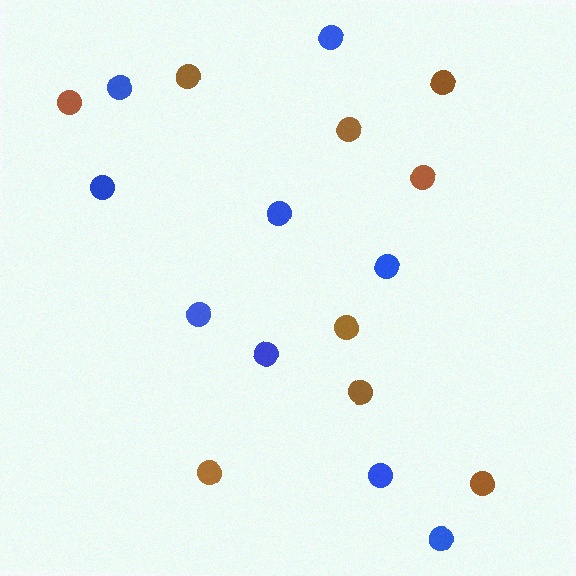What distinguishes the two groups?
There are 2 groups: one group of brown circles (9) and one group of blue circles (9).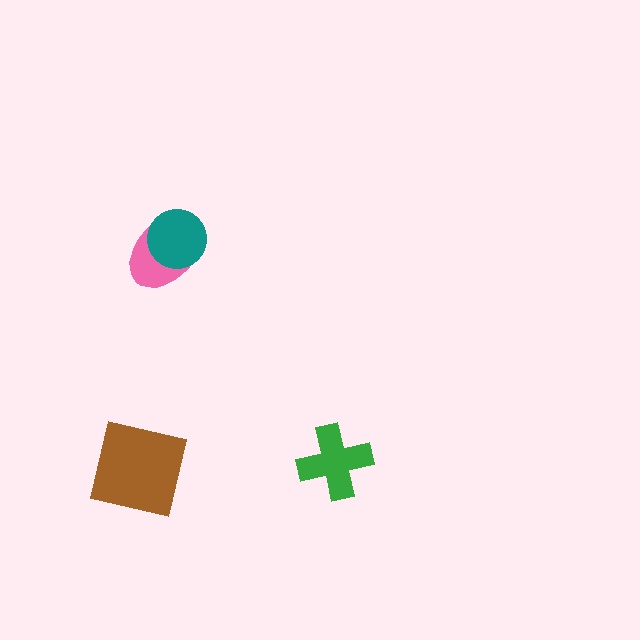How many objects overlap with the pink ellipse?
1 object overlaps with the pink ellipse.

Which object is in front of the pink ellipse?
The teal circle is in front of the pink ellipse.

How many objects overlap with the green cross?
0 objects overlap with the green cross.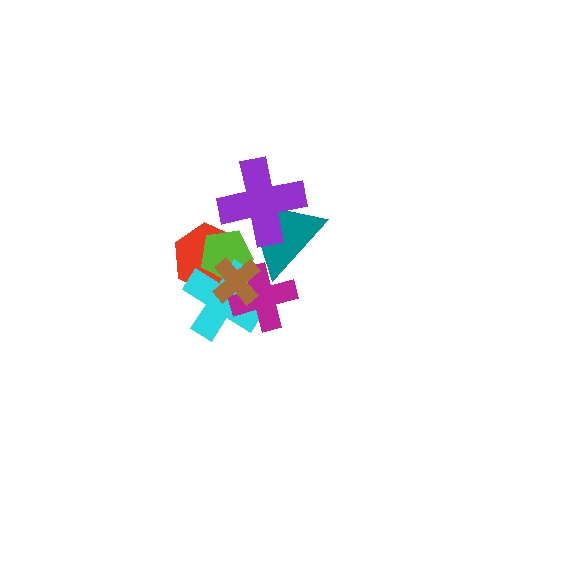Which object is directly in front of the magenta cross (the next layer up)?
The teal triangle is directly in front of the magenta cross.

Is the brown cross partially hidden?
No, no other shape covers it.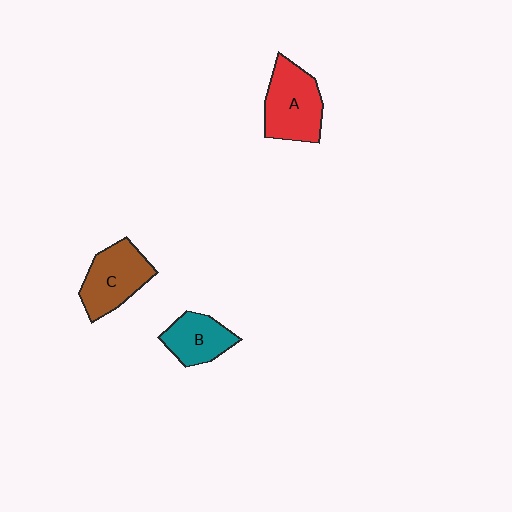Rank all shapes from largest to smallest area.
From largest to smallest: A (red), C (brown), B (teal).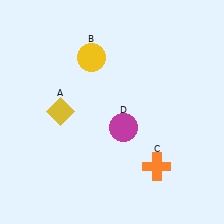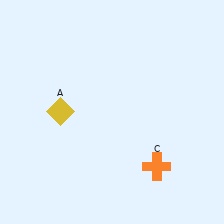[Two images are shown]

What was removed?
The magenta circle (D), the yellow circle (B) were removed in Image 2.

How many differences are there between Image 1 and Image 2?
There are 2 differences between the two images.